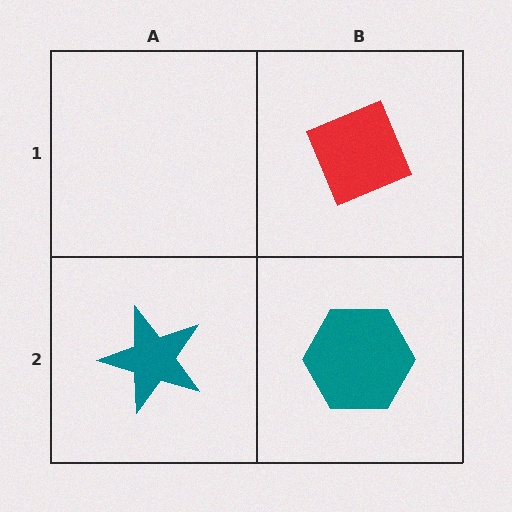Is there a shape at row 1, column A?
No, that cell is empty.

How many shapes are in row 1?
1 shape.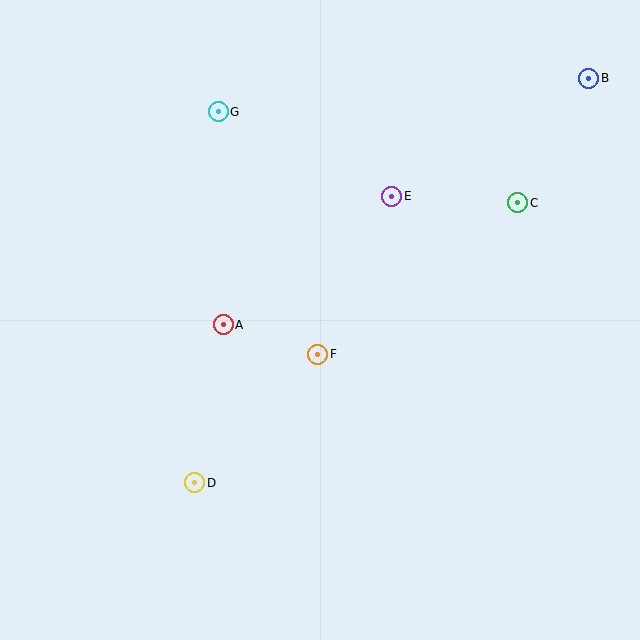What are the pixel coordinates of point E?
Point E is at (392, 196).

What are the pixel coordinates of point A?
Point A is at (223, 325).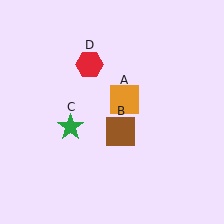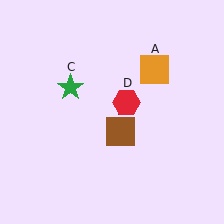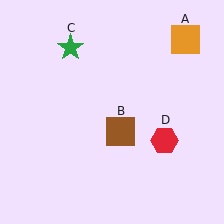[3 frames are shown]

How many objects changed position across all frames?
3 objects changed position: orange square (object A), green star (object C), red hexagon (object D).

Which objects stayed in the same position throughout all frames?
Brown square (object B) remained stationary.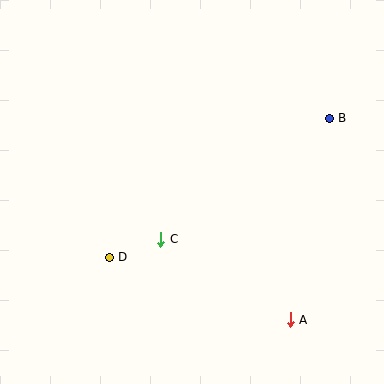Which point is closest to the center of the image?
Point C at (161, 239) is closest to the center.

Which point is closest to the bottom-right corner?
Point A is closest to the bottom-right corner.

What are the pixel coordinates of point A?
Point A is at (290, 320).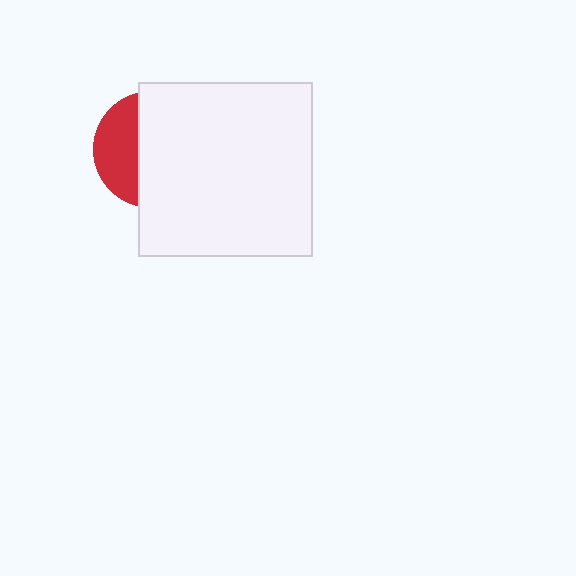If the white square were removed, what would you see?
You would see the complete red circle.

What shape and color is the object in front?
The object in front is a white square.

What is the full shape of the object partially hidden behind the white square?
The partially hidden object is a red circle.